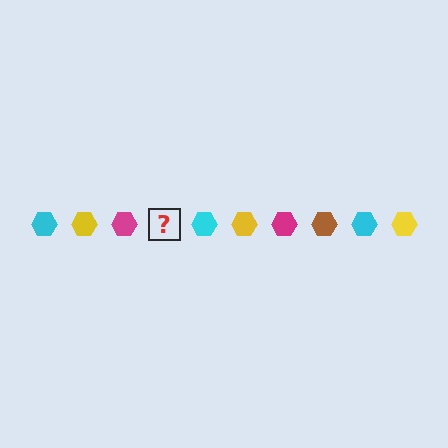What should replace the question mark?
The question mark should be replaced with a brown hexagon.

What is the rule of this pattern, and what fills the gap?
The rule is that the pattern cycles through cyan, yellow, magenta, brown hexagons. The gap should be filled with a brown hexagon.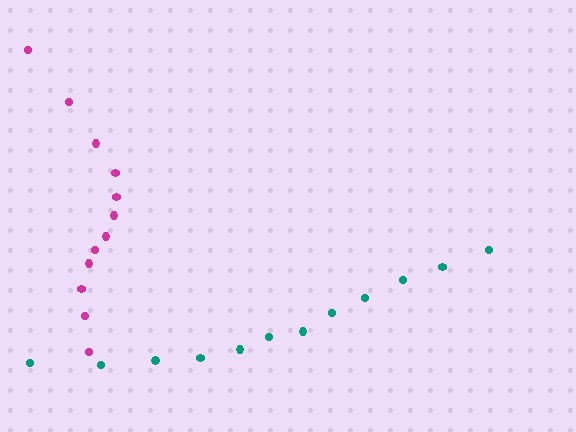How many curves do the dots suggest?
There are 2 distinct paths.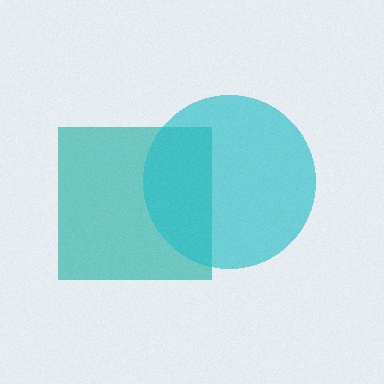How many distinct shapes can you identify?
There are 2 distinct shapes: a teal square, a cyan circle.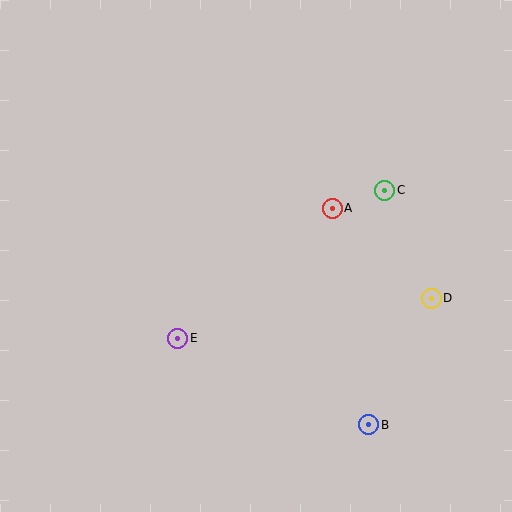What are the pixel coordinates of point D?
Point D is at (431, 298).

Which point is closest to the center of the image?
Point A at (332, 208) is closest to the center.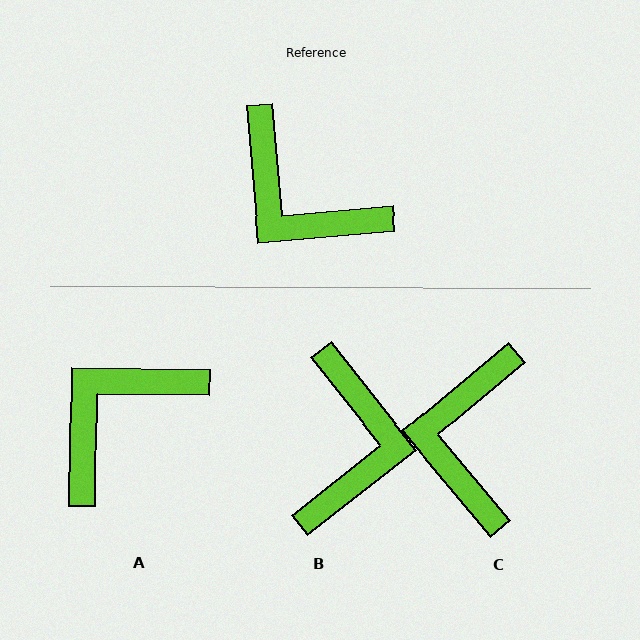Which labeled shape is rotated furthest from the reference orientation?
B, about 123 degrees away.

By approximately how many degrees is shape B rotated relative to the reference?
Approximately 123 degrees counter-clockwise.